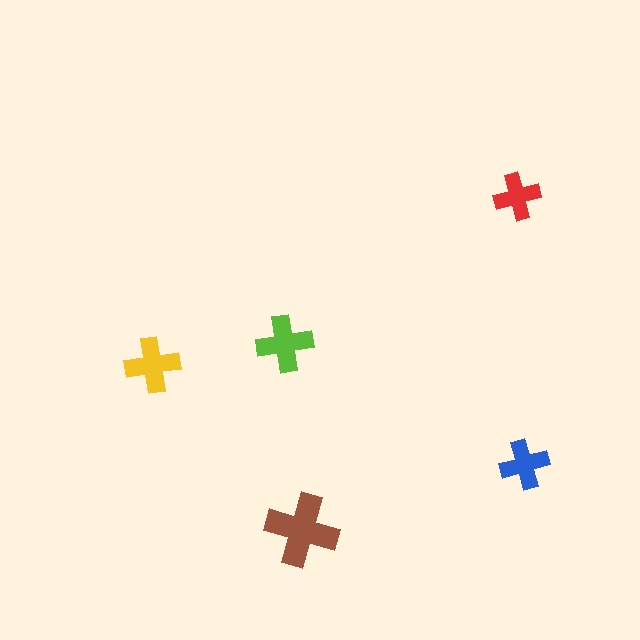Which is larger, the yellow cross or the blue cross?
The yellow one.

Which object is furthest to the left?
The yellow cross is leftmost.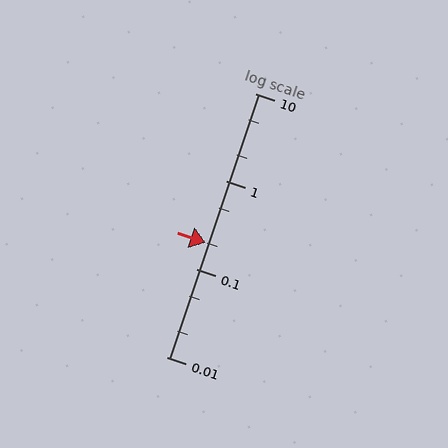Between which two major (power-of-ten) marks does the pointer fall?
The pointer is between 0.1 and 1.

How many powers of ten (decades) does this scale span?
The scale spans 3 decades, from 0.01 to 10.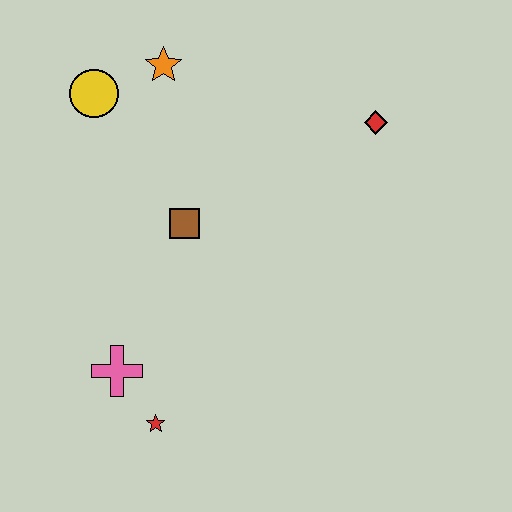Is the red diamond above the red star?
Yes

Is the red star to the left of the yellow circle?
No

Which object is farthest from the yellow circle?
The red star is farthest from the yellow circle.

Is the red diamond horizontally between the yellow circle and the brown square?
No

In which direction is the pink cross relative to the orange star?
The pink cross is below the orange star.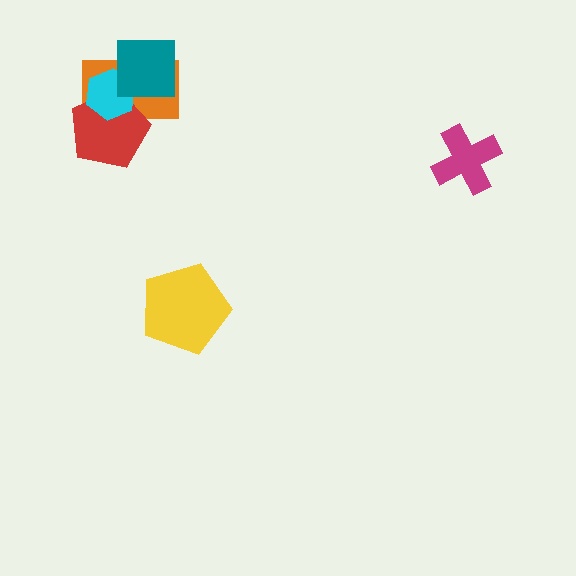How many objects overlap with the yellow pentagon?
0 objects overlap with the yellow pentagon.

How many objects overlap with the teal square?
2 objects overlap with the teal square.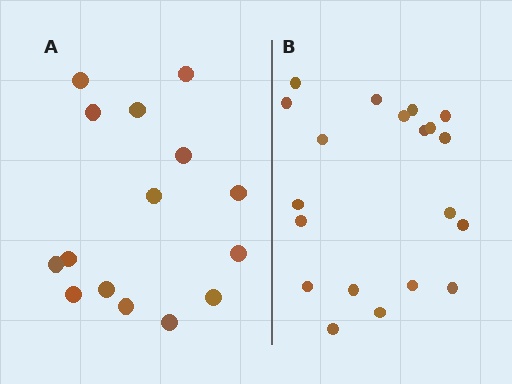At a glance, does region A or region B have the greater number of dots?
Region B (the right region) has more dots.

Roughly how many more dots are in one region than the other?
Region B has about 5 more dots than region A.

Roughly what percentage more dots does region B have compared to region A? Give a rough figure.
About 35% more.